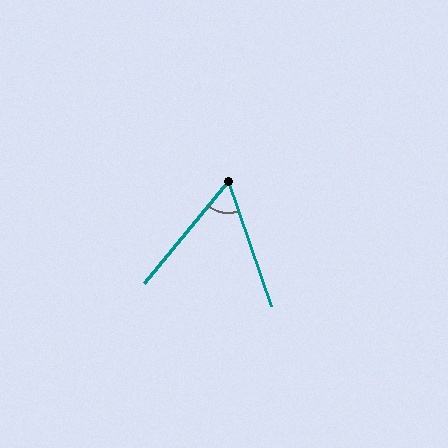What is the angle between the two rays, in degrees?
Approximately 59 degrees.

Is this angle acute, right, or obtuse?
It is acute.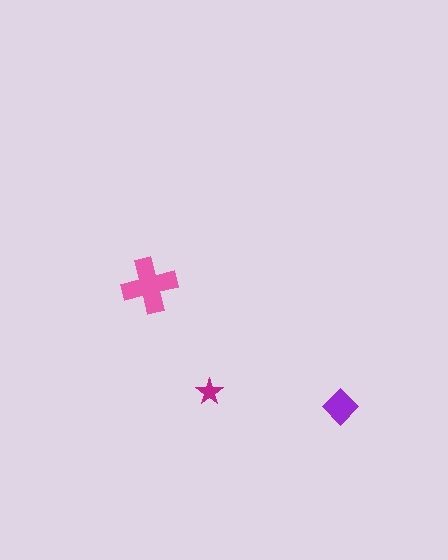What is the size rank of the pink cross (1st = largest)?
1st.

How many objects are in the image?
There are 3 objects in the image.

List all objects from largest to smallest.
The pink cross, the purple diamond, the magenta star.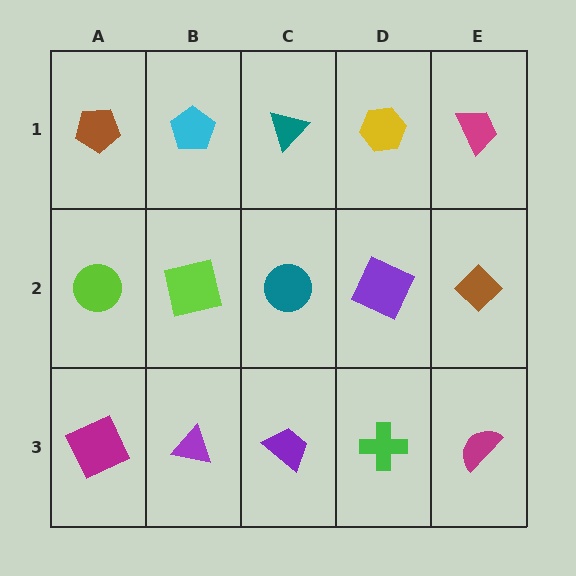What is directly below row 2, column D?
A green cross.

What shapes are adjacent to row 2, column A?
A brown pentagon (row 1, column A), a magenta square (row 3, column A), a lime square (row 2, column B).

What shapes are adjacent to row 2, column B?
A cyan pentagon (row 1, column B), a purple triangle (row 3, column B), a lime circle (row 2, column A), a teal circle (row 2, column C).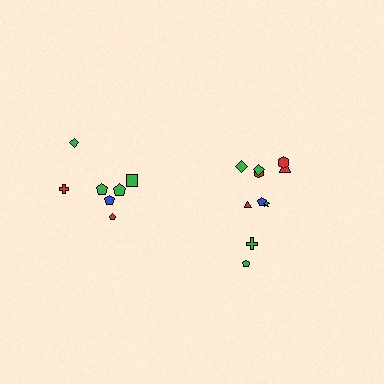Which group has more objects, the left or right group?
The right group.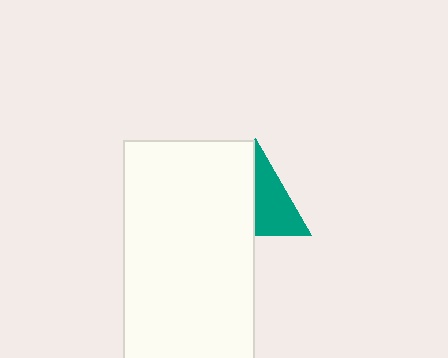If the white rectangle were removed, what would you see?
You would see the complete teal triangle.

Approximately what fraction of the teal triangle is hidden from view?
Roughly 50% of the teal triangle is hidden behind the white rectangle.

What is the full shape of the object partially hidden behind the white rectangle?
The partially hidden object is a teal triangle.